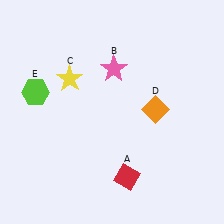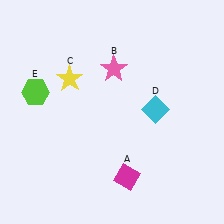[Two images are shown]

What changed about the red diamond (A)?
In Image 1, A is red. In Image 2, it changed to magenta.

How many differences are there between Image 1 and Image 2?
There are 2 differences between the two images.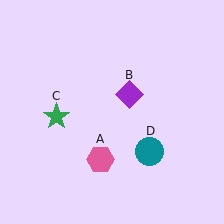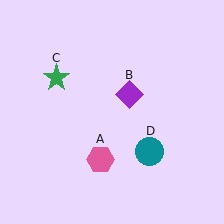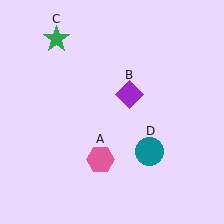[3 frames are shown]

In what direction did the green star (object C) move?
The green star (object C) moved up.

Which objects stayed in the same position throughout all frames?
Pink hexagon (object A) and purple diamond (object B) and teal circle (object D) remained stationary.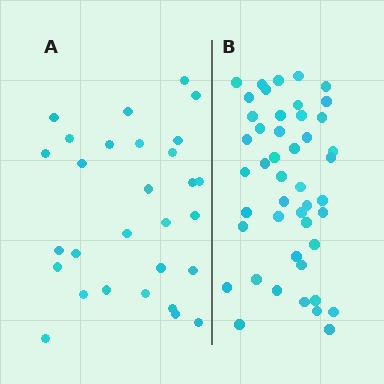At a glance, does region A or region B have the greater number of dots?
Region B (the right region) has more dots.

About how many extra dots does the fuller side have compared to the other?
Region B has approximately 15 more dots than region A.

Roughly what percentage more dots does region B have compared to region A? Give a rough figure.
About 60% more.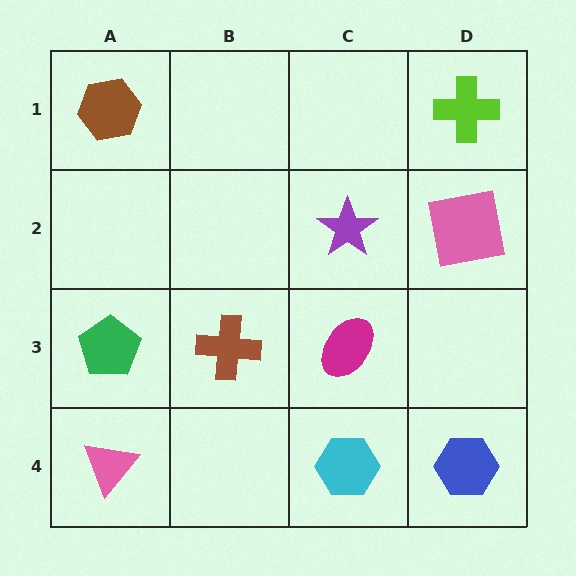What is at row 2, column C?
A purple star.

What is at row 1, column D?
A lime cross.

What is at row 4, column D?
A blue hexagon.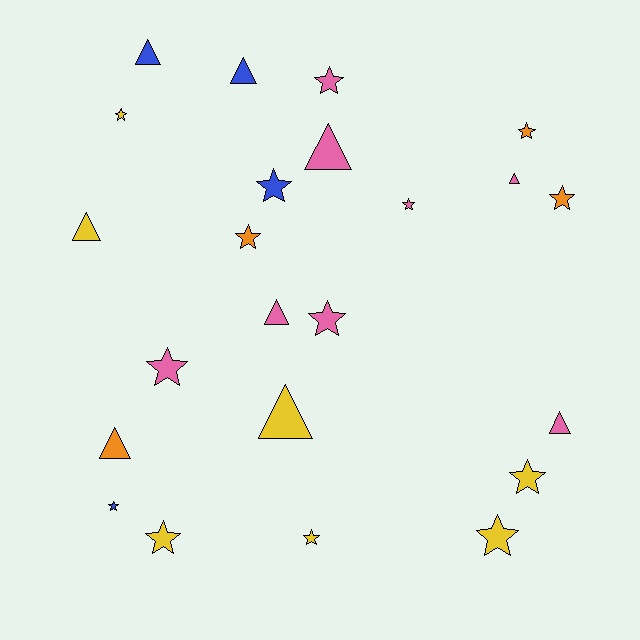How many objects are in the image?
There are 23 objects.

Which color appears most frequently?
Pink, with 8 objects.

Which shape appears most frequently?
Star, with 14 objects.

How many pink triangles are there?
There are 4 pink triangles.